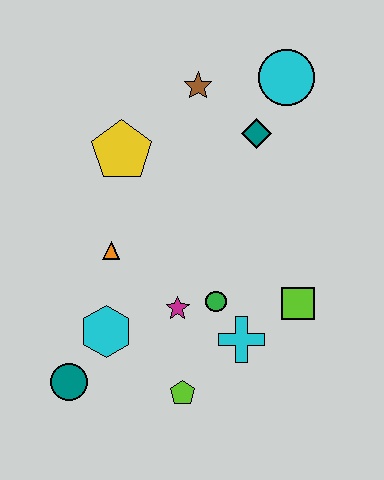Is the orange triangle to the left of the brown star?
Yes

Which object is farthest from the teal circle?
The cyan circle is farthest from the teal circle.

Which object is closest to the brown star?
The teal diamond is closest to the brown star.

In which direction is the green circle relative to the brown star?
The green circle is below the brown star.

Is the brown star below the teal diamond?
No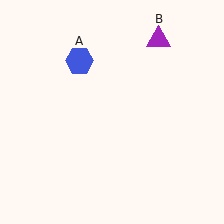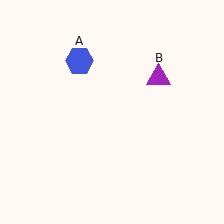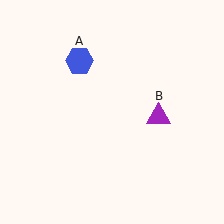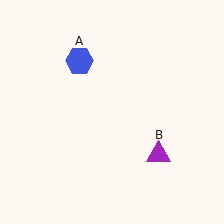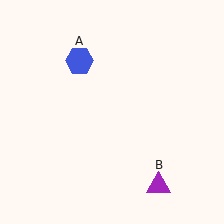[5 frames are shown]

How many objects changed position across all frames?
1 object changed position: purple triangle (object B).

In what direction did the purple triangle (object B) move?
The purple triangle (object B) moved down.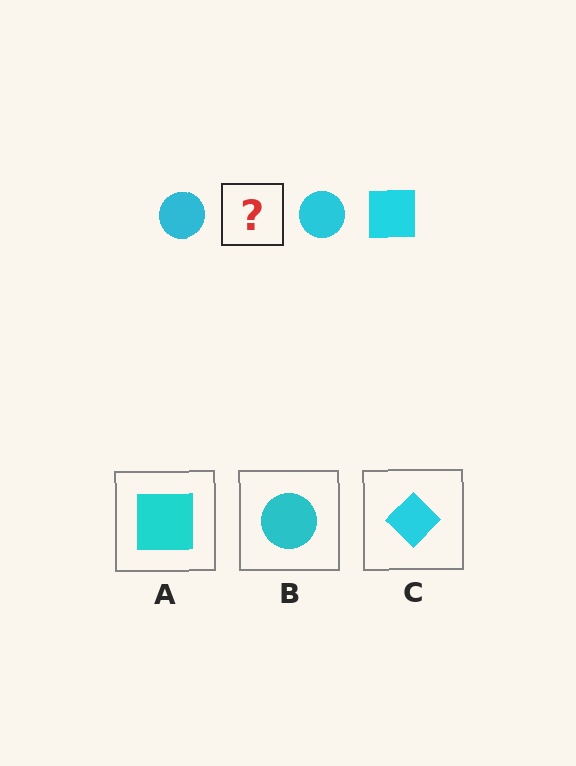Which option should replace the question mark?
Option A.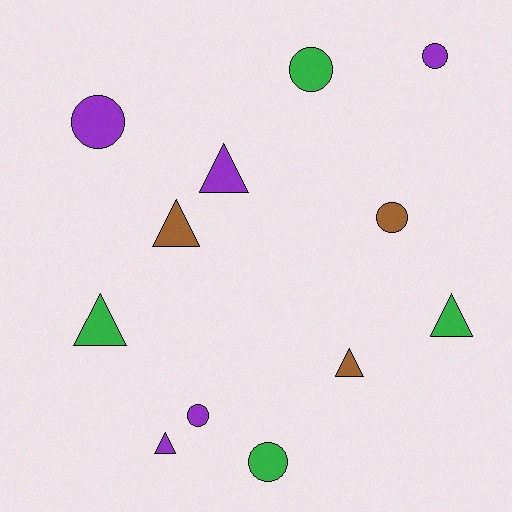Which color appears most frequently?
Purple, with 5 objects.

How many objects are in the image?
There are 12 objects.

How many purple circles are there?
There are 3 purple circles.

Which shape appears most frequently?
Circle, with 6 objects.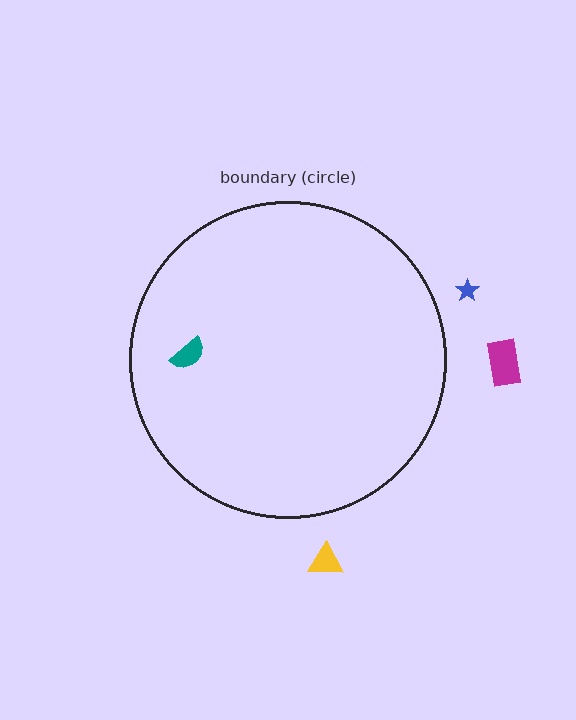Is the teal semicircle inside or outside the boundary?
Inside.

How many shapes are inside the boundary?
1 inside, 3 outside.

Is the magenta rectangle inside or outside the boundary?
Outside.